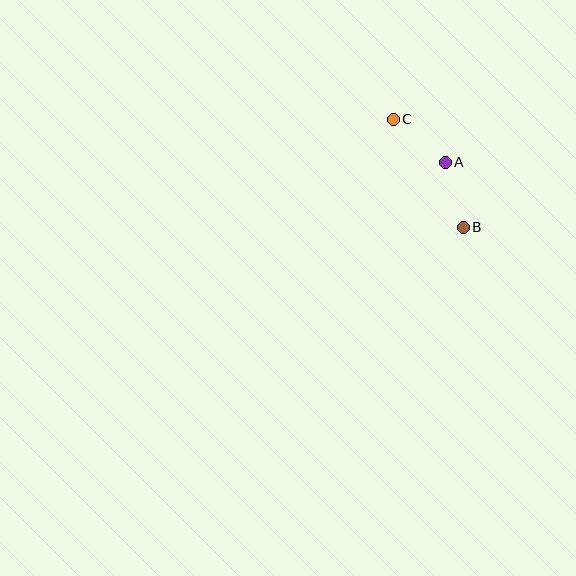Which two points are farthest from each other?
Points B and C are farthest from each other.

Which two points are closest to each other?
Points A and C are closest to each other.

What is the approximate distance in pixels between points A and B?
The distance between A and B is approximately 67 pixels.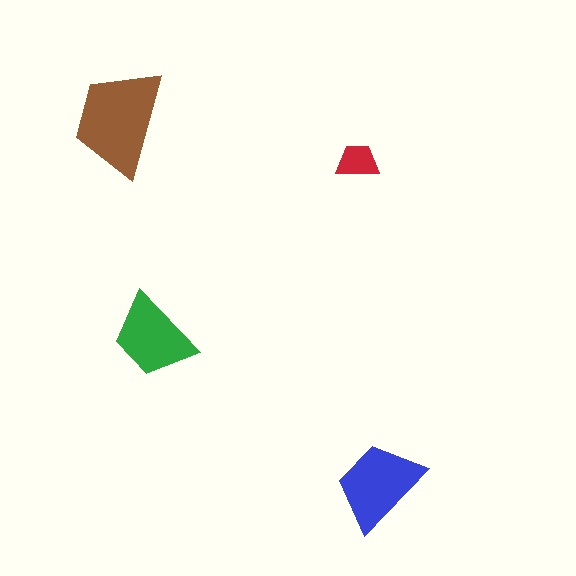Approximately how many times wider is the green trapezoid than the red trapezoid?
About 2 times wider.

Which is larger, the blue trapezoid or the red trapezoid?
The blue one.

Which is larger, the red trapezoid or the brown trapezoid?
The brown one.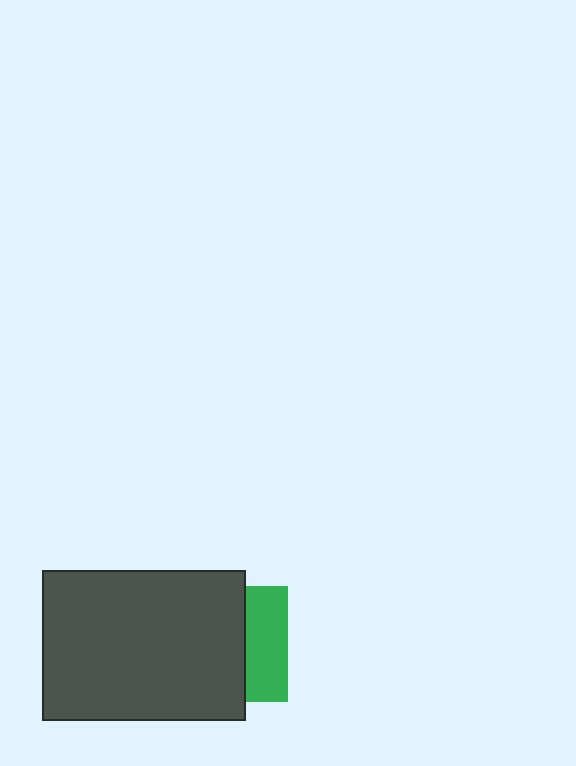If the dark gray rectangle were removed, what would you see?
You would see the complete green square.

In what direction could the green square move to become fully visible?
The green square could move right. That would shift it out from behind the dark gray rectangle entirely.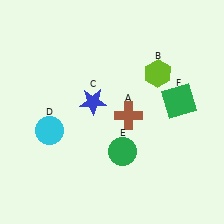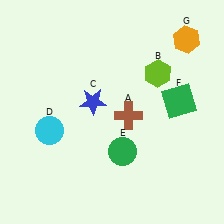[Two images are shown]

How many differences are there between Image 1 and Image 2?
There is 1 difference between the two images.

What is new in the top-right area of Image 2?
An orange hexagon (G) was added in the top-right area of Image 2.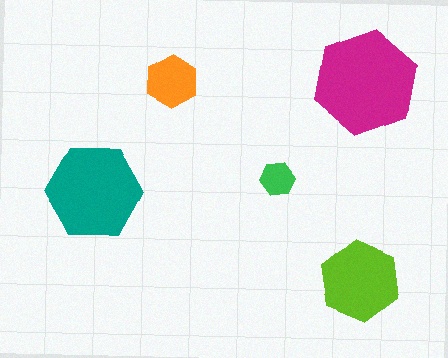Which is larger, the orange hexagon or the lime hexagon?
The lime one.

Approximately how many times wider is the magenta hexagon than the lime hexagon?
About 1.5 times wider.